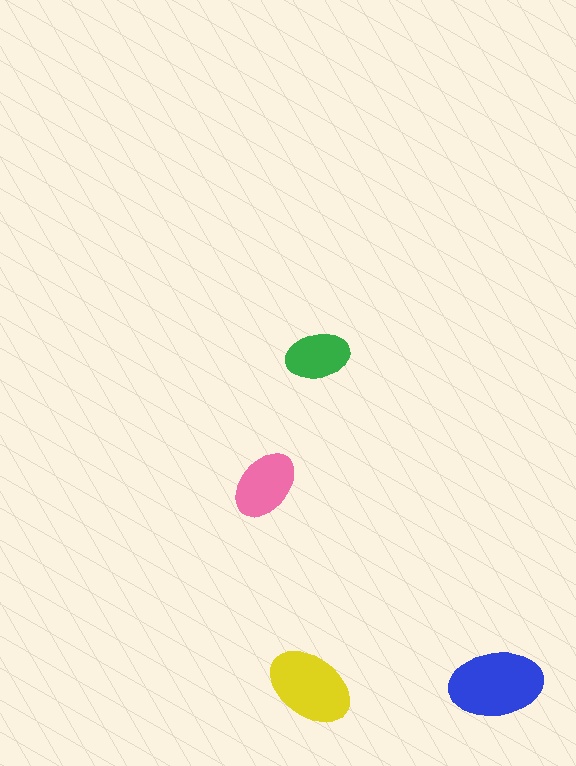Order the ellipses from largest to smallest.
the blue one, the yellow one, the pink one, the green one.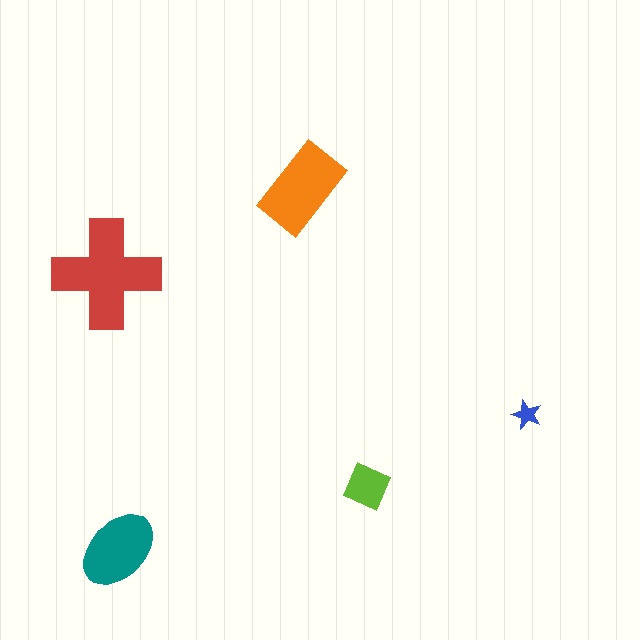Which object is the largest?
The red cross.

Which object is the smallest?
The blue star.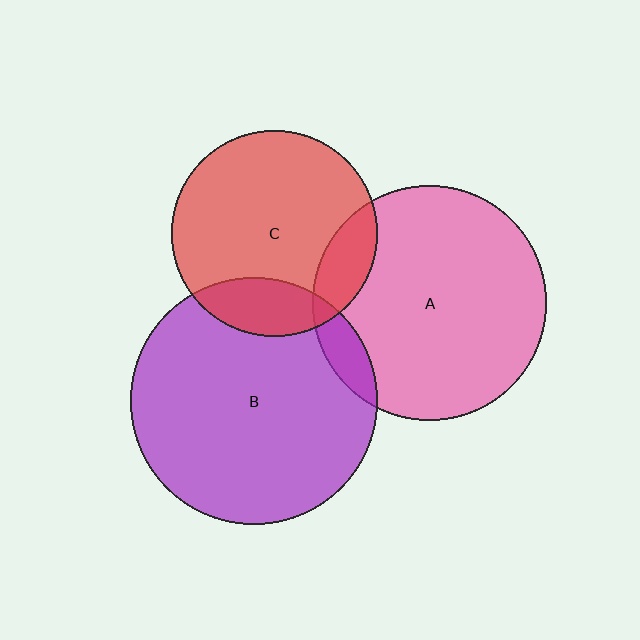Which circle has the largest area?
Circle B (purple).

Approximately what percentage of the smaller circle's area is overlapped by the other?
Approximately 20%.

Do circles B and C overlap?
Yes.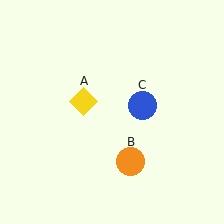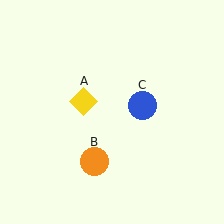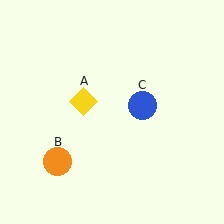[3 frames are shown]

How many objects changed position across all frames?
1 object changed position: orange circle (object B).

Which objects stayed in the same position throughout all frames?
Yellow diamond (object A) and blue circle (object C) remained stationary.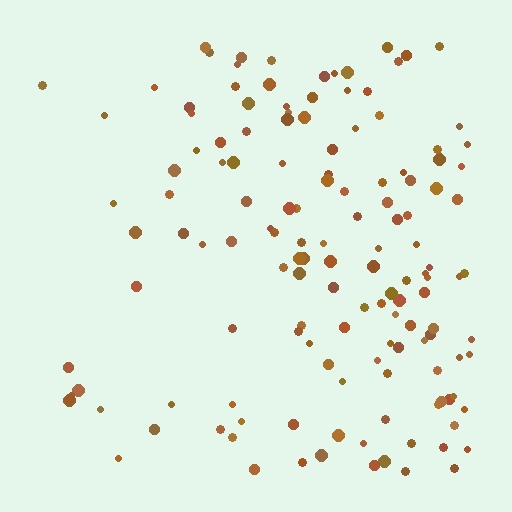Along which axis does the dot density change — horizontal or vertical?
Horizontal.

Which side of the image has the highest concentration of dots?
The right.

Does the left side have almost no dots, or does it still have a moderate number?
Still a moderate number, just noticeably fewer than the right.